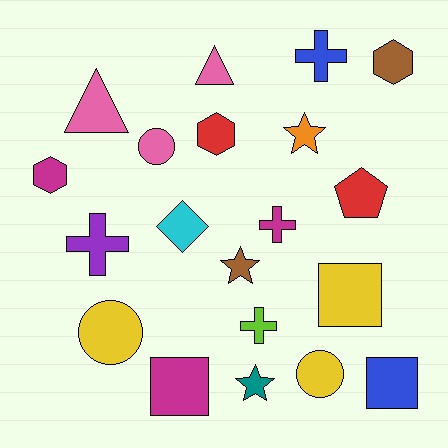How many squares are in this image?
There are 3 squares.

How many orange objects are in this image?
There is 1 orange object.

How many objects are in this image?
There are 20 objects.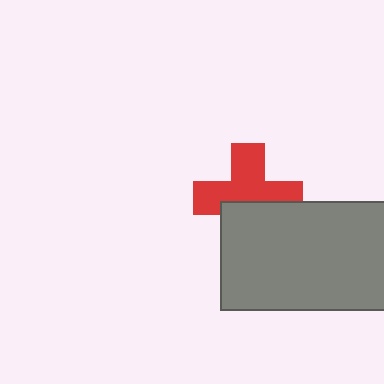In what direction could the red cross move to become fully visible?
The red cross could move up. That would shift it out from behind the gray rectangle entirely.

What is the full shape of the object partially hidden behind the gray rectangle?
The partially hidden object is a red cross.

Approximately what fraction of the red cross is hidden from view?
Roughly 39% of the red cross is hidden behind the gray rectangle.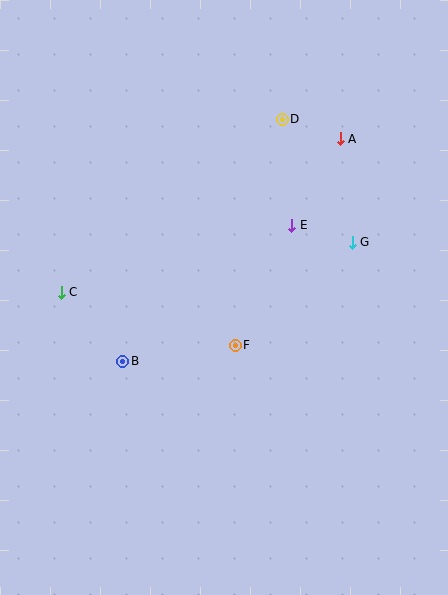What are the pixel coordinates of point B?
Point B is at (123, 361).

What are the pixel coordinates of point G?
Point G is at (352, 242).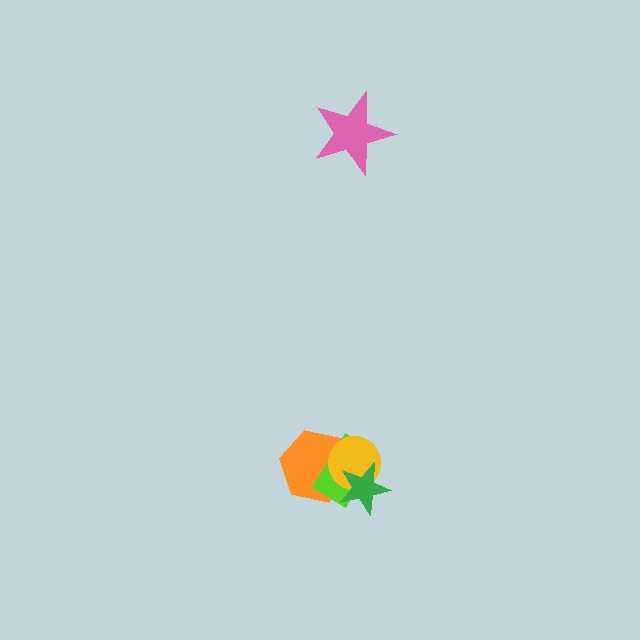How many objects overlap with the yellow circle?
3 objects overlap with the yellow circle.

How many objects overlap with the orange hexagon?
3 objects overlap with the orange hexagon.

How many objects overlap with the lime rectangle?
3 objects overlap with the lime rectangle.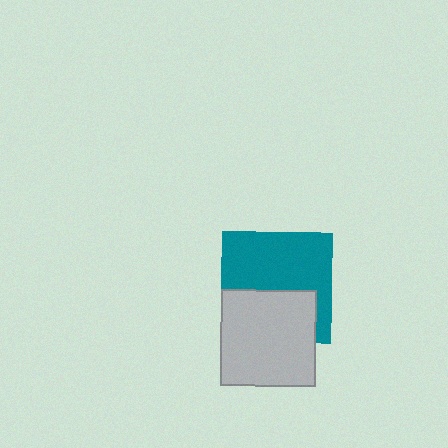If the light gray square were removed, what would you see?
You would see the complete teal square.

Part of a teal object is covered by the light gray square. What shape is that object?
It is a square.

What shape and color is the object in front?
The object in front is a light gray square.